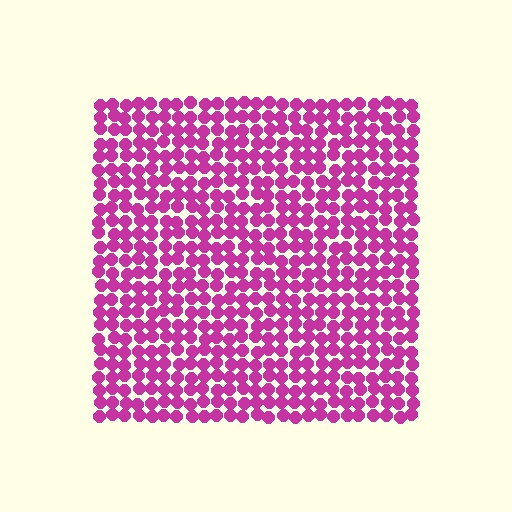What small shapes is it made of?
It is made of small circles.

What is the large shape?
The large shape is a square.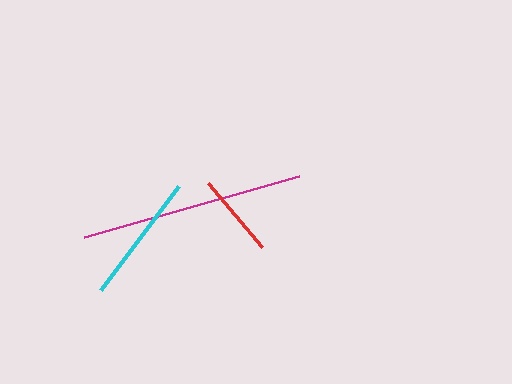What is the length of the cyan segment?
The cyan segment is approximately 130 pixels long.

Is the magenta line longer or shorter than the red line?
The magenta line is longer than the red line.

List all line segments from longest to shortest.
From longest to shortest: magenta, cyan, red.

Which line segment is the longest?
The magenta line is the longest at approximately 224 pixels.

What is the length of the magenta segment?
The magenta segment is approximately 224 pixels long.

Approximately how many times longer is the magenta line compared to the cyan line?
The magenta line is approximately 1.7 times the length of the cyan line.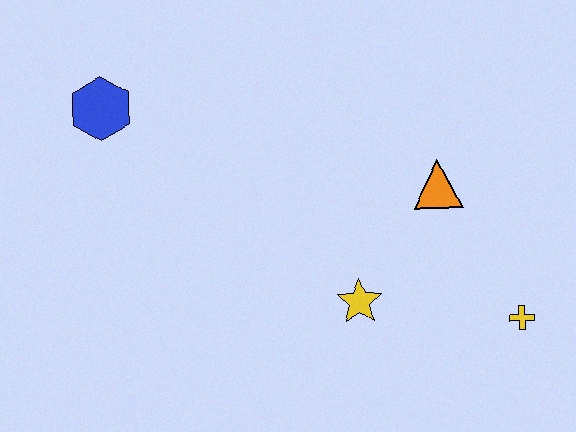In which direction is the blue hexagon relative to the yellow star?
The blue hexagon is to the left of the yellow star.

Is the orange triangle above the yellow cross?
Yes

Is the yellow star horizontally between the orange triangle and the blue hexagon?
Yes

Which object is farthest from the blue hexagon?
The yellow cross is farthest from the blue hexagon.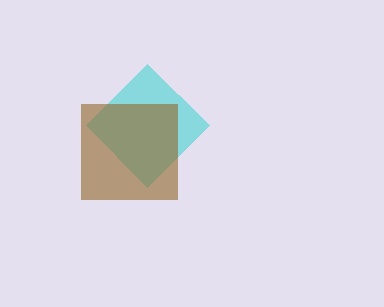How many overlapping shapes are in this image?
There are 2 overlapping shapes in the image.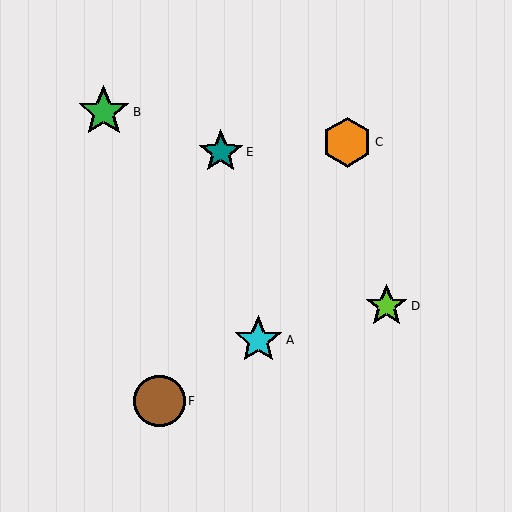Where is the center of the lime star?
The center of the lime star is at (386, 306).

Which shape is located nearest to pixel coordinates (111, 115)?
The green star (labeled B) at (104, 112) is nearest to that location.